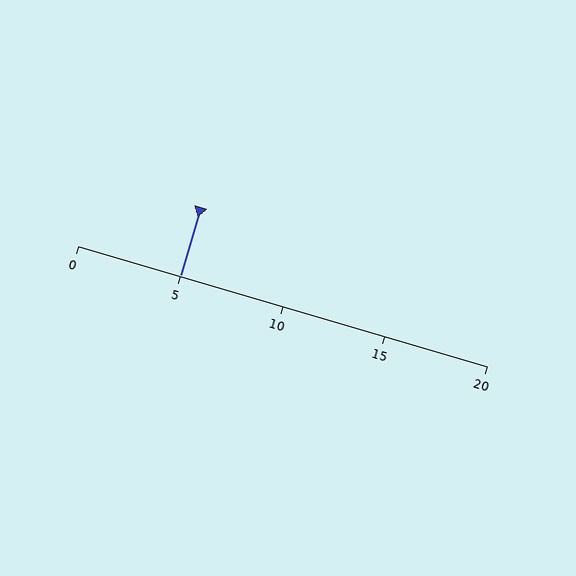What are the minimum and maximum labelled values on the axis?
The axis runs from 0 to 20.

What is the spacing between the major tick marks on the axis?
The major ticks are spaced 5 apart.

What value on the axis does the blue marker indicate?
The marker indicates approximately 5.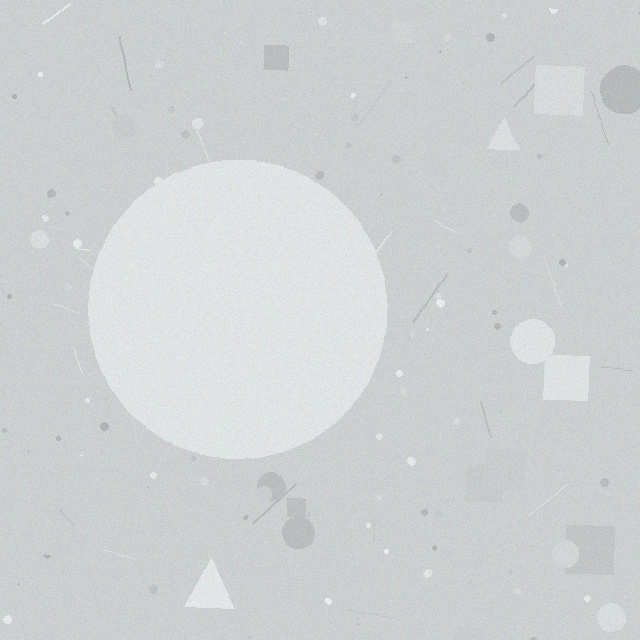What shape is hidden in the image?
A circle is hidden in the image.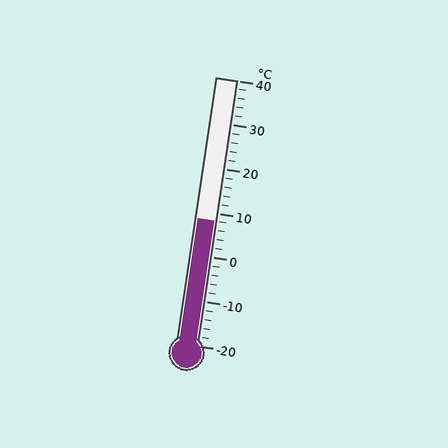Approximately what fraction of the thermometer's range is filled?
The thermometer is filled to approximately 45% of its range.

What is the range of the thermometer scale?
The thermometer scale ranges from -20°C to 40°C.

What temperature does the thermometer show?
The thermometer shows approximately 8°C.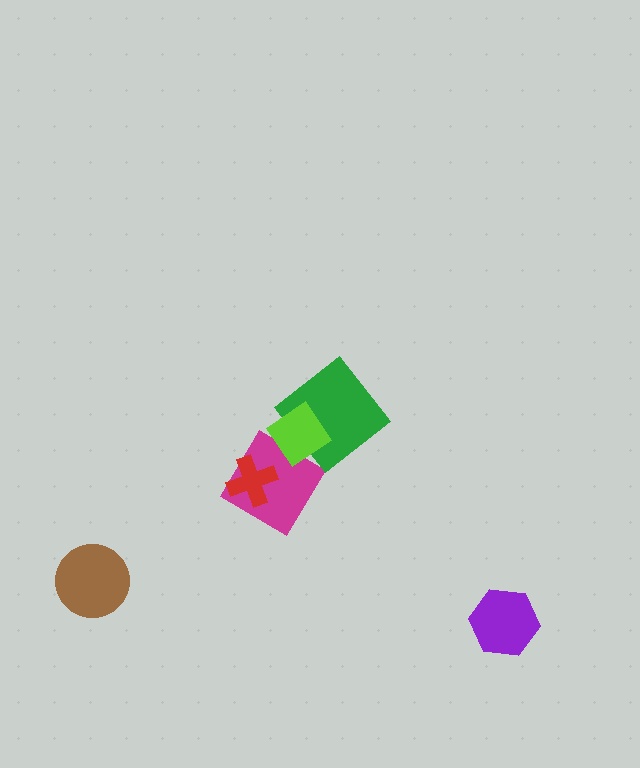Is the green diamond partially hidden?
Yes, it is partially covered by another shape.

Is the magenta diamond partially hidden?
Yes, it is partially covered by another shape.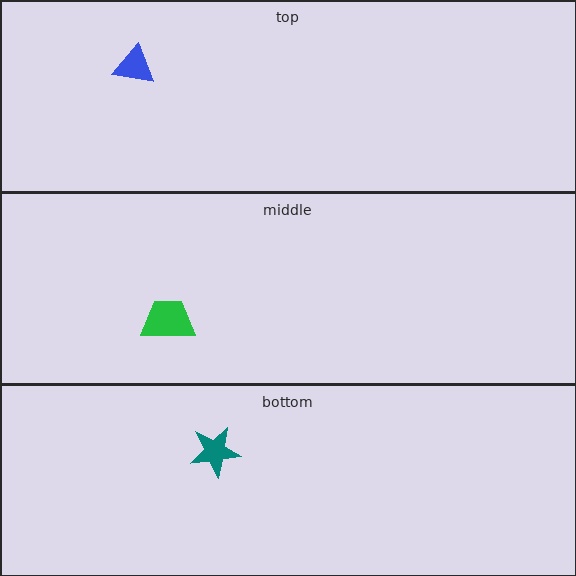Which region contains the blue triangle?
The top region.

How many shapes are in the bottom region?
1.